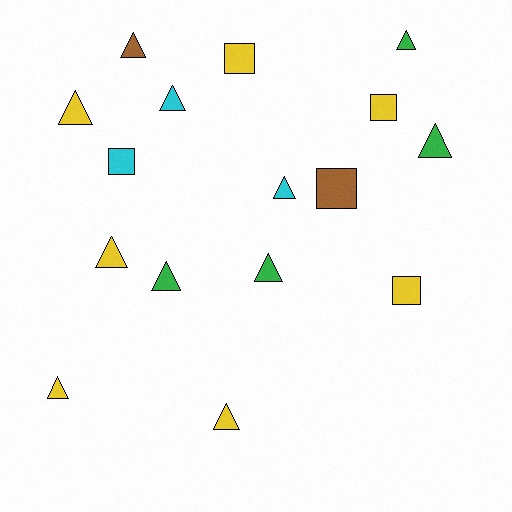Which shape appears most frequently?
Triangle, with 11 objects.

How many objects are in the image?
There are 16 objects.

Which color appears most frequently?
Yellow, with 7 objects.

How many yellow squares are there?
There are 3 yellow squares.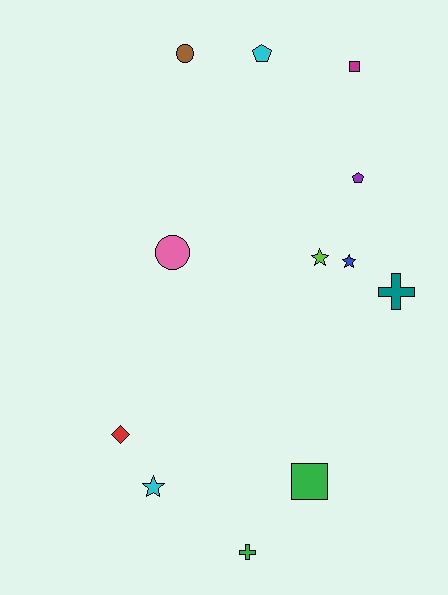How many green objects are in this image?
There are 2 green objects.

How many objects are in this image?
There are 12 objects.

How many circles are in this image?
There are 2 circles.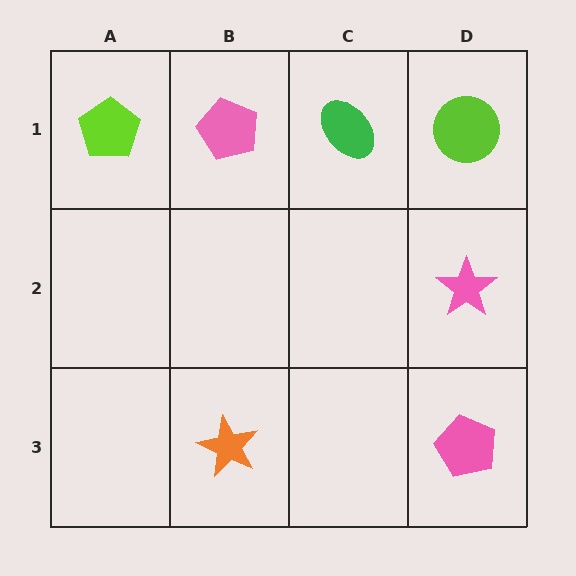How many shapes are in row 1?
4 shapes.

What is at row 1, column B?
A pink pentagon.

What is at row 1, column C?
A green ellipse.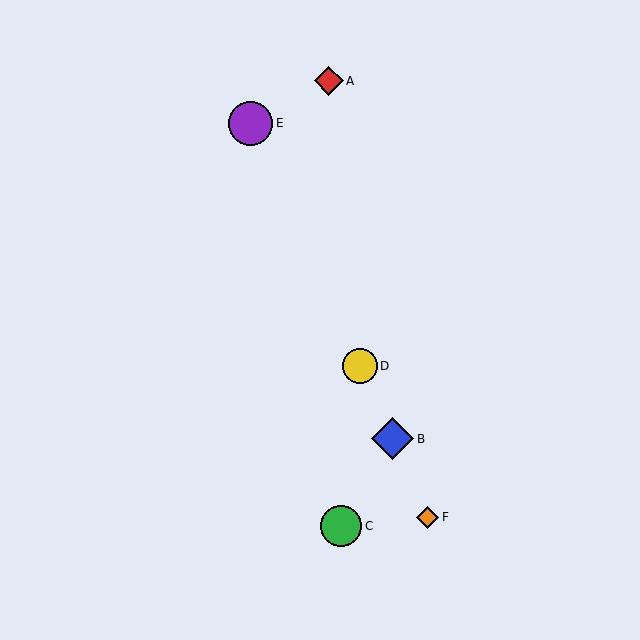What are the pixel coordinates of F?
Object F is at (428, 517).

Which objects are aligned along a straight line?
Objects B, D, E, F are aligned along a straight line.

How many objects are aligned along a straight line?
4 objects (B, D, E, F) are aligned along a straight line.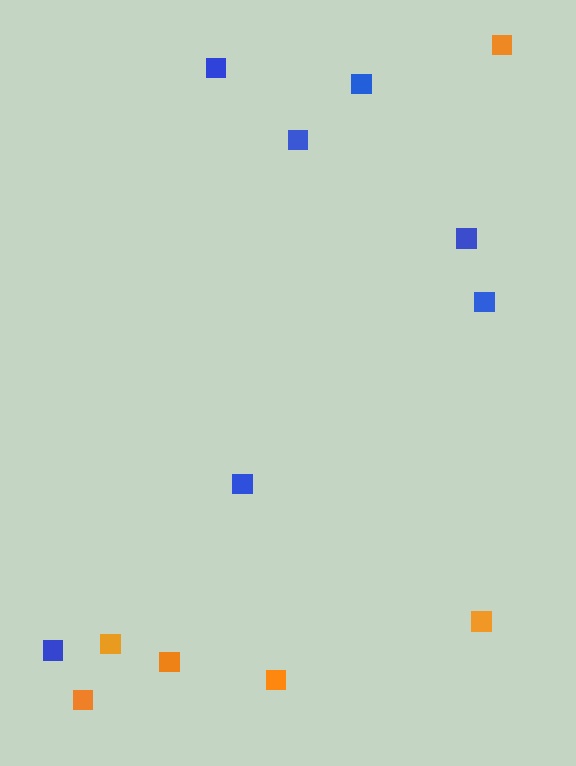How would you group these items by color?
There are 2 groups: one group of orange squares (6) and one group of blue squares (7).